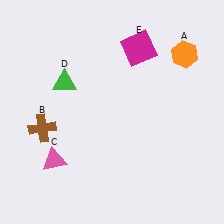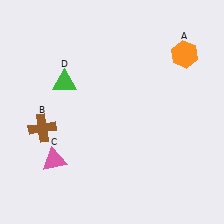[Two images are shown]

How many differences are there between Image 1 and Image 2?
There is 1 difference between the two images.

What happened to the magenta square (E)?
The magenta square (E) was removed in Image 2. It was in the top-right area of Image 1.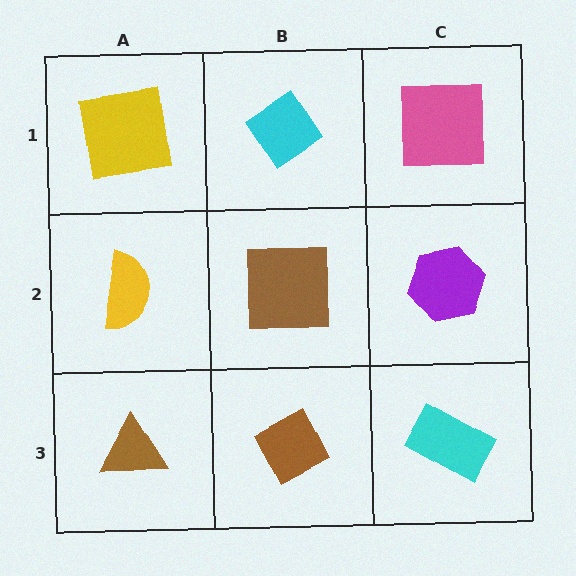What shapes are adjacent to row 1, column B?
A brown square (row 2, column B), a yellow square (row 1, column A), a pink square (row 1, column C).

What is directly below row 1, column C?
A purple hexagon.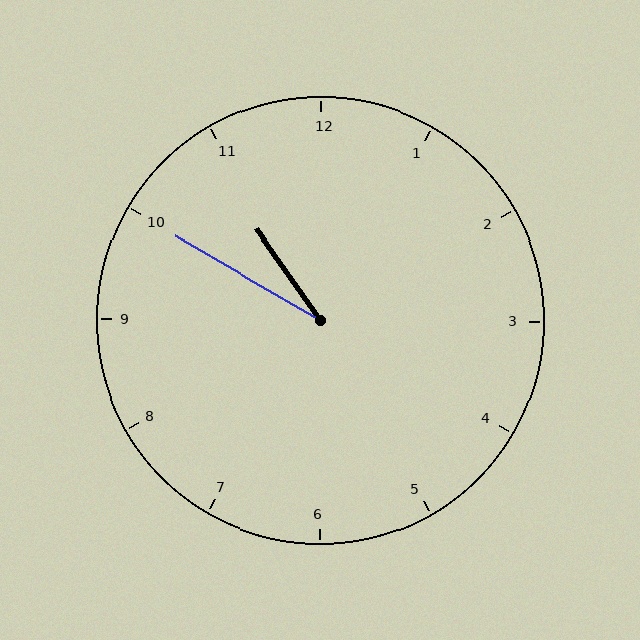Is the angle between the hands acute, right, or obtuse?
It is acute.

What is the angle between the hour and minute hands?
Approximately 25 degrees.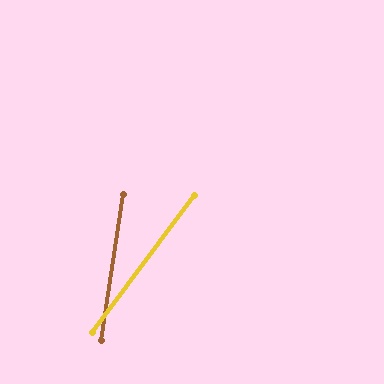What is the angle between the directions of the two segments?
Approximately 28 degrees.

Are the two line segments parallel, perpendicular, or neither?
Neither parallel nor perpendicular — they differ by about 28°.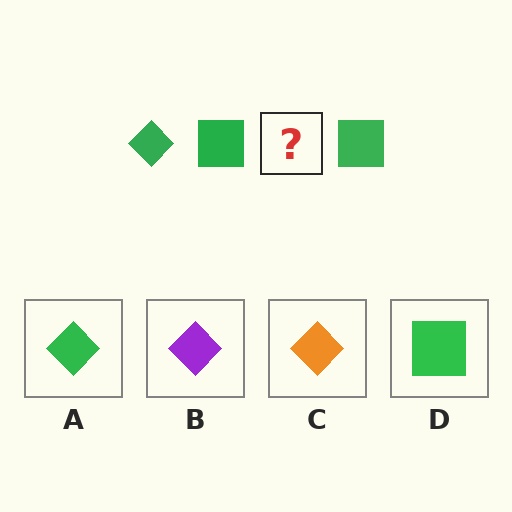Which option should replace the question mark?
Option A.